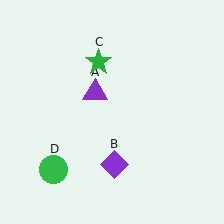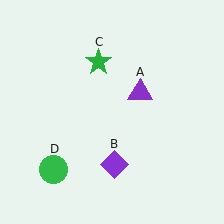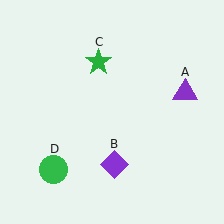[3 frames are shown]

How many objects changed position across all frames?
1 object changed position: purple triangle (object A).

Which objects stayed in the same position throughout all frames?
Purple diamond (object B) and green star (object C) and green circle (object D) remained stationary.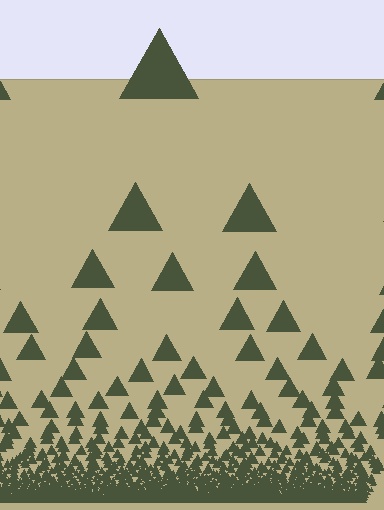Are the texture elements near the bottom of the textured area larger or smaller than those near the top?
Smaller. The gradient is inverted — elements near the bottom are smaller and denser.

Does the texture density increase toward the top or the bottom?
Density increases toward the bottom.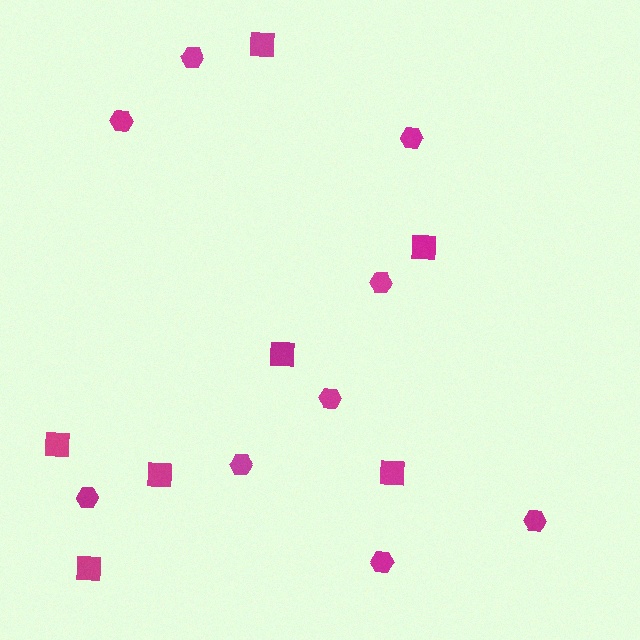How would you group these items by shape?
There are 2 groups: one group of squares (7) and one group of hexagons (9).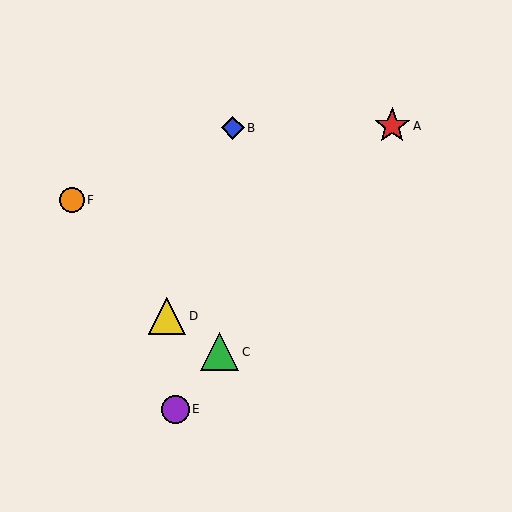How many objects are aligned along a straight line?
3 objects (A, C, E) are aligned along a straight line.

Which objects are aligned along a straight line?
Objects A, C, E are aligned along a straight line.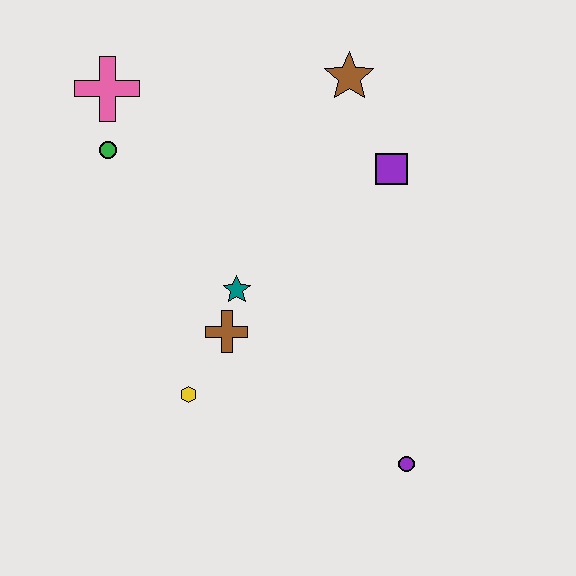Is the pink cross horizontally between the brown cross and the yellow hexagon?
No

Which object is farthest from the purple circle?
The pink cross is farthest from the purple circle.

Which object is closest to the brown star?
The purple square is closest to the brown star.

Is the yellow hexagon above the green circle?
No